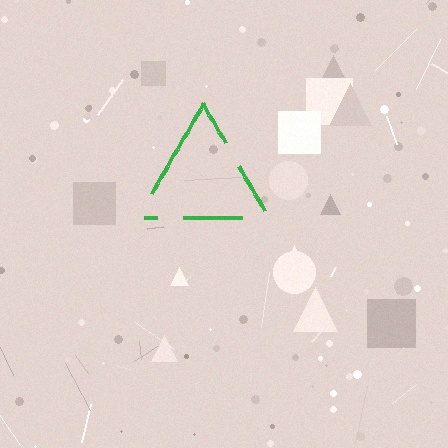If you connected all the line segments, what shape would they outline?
They would outline a triangle.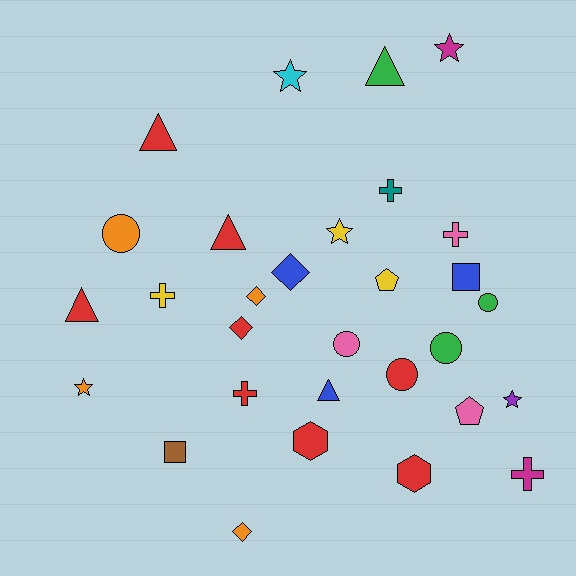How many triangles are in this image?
There are 5 triangles.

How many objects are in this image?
There are 30 objects.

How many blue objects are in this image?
There are 3 blue objects.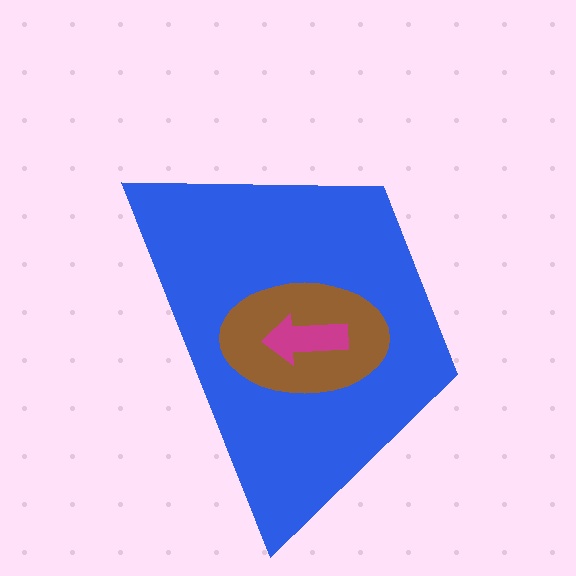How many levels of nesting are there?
3.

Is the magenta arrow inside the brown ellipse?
Yes.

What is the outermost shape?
The blue trapezoid.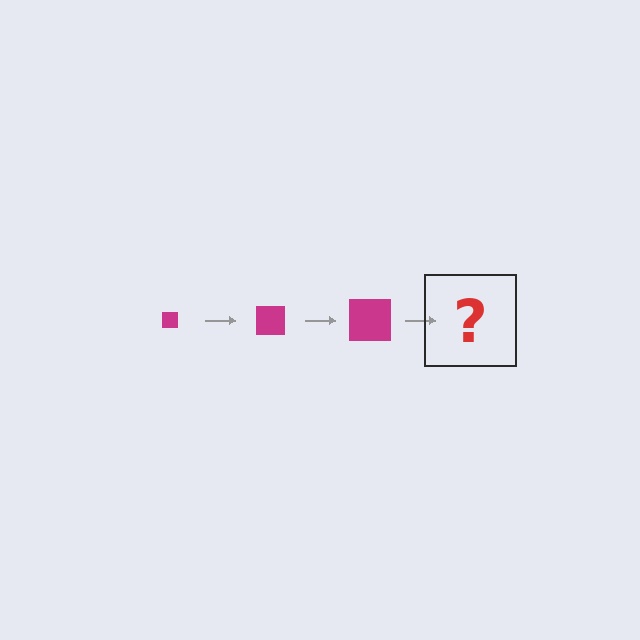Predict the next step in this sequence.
The next step is a magenta square, larger than the previous one.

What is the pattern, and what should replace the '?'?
The pattern is that the square gets progressively larger each step. The '?' should be a magenta square, larger than the previous one.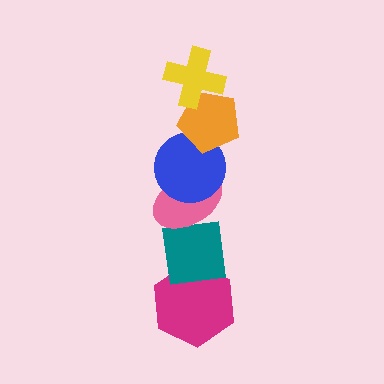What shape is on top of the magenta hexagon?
The teal square is on top of the magenta hexagon.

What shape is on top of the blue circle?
The orange pentagon is on top of the blue circle.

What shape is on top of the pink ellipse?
The blue circle is on top of the pink ellipse.